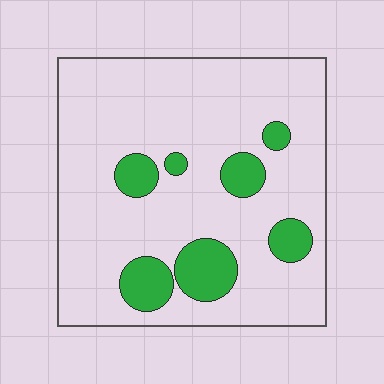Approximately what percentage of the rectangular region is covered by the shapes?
Approximately 15%.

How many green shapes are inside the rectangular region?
7.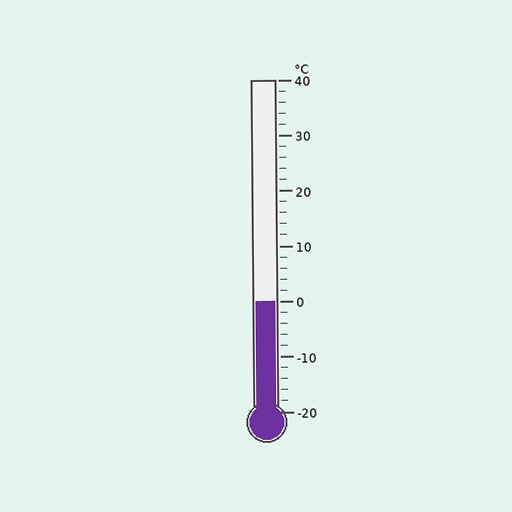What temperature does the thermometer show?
The thermometer shows approximately 0°C.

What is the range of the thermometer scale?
The thermometer scale ranges from -20°C to 40°C.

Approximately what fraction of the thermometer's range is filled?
The thermometer is filled to approximately 35% of its range.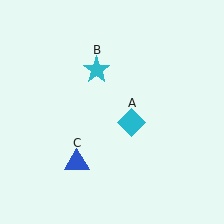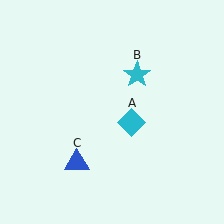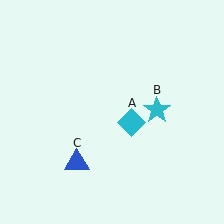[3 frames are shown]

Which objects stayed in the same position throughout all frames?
Cyan diamond (object A) and blue triangle (object C) remained stationary.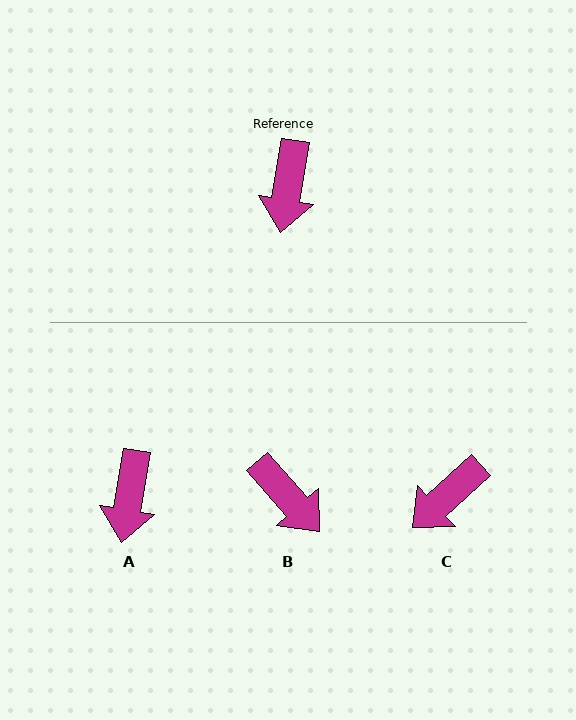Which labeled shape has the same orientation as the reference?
A.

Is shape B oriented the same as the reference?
No, it is off by about 51 degrees.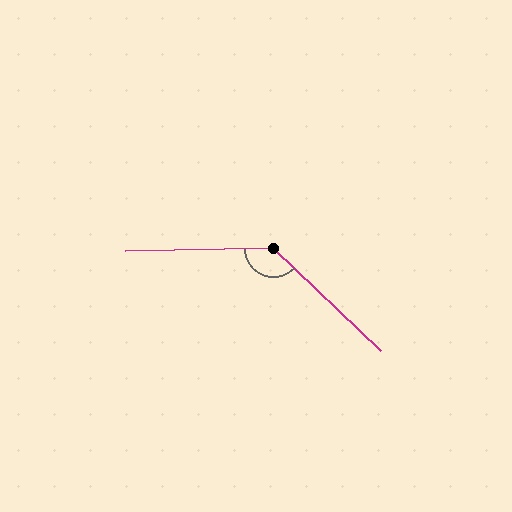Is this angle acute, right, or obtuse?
It is obtuse.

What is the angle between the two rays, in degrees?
Approximately 135 degrees.